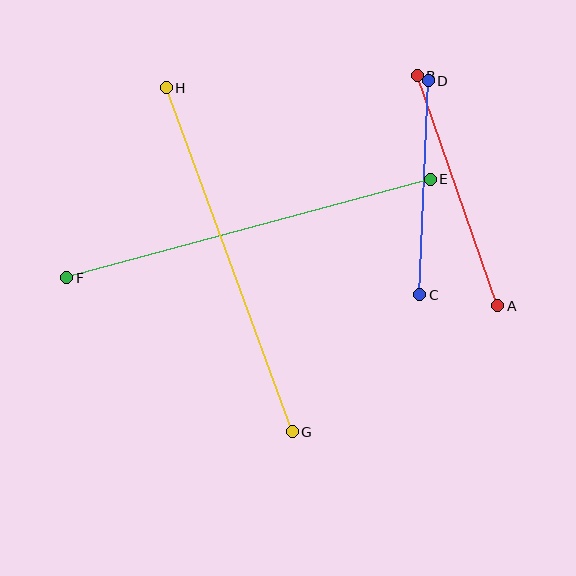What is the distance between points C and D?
The distance is approximately 214 pixels.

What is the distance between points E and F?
The distance is approximately 377 pixels.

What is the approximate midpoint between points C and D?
The midpoint is at approximately (424, 188) pixels.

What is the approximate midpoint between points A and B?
The midpoint is at approximately (458, 191) pixels.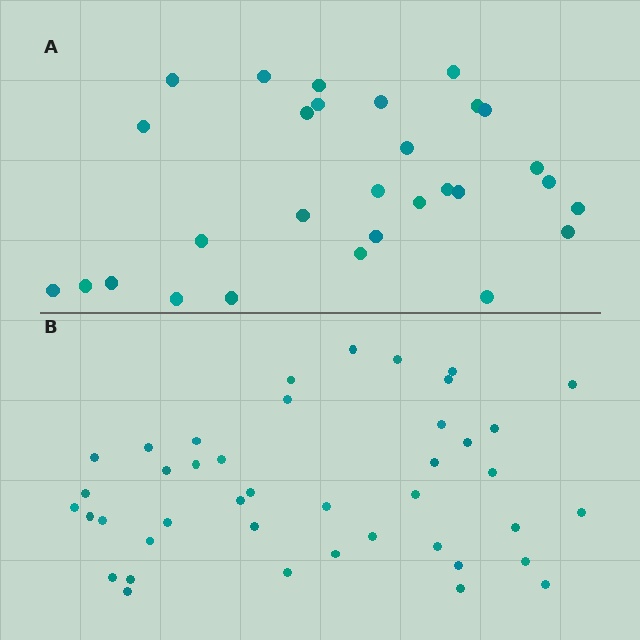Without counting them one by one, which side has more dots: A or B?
Region B (the bottom region) has more dots.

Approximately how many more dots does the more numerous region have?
Region B has approximately 15 more dots than region A.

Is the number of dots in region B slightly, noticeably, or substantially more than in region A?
Region B has noticeably more, but not dramatically so. The ratio is roughly 1.4 to 1.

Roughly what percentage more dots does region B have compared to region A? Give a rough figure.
About 45% more.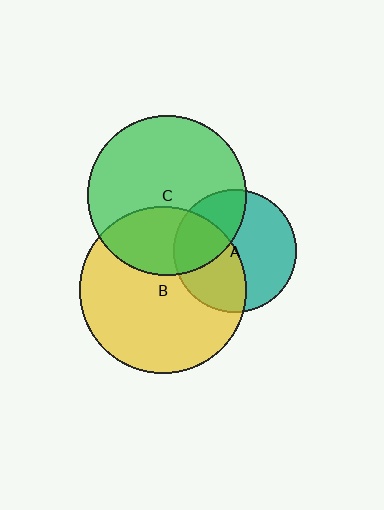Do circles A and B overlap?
Yes.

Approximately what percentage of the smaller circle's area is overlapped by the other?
Approximately 45%.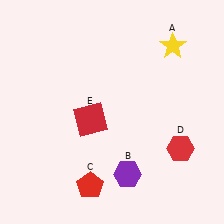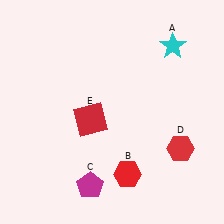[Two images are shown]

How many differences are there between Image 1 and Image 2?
There are 3 differences between the two images.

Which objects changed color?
A changed from yellow to cyan. B changed from purple to red. C changed from red to magenta.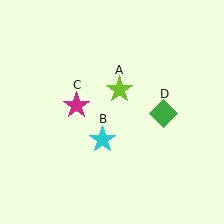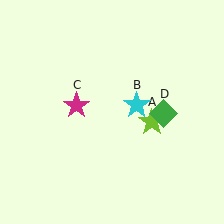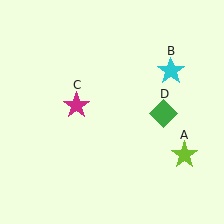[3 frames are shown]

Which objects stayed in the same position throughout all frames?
Magenta star (object C) and green diamond (object D) remained stationary.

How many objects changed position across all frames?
2 objects changed position: lime star (object A), cyan star (object B).